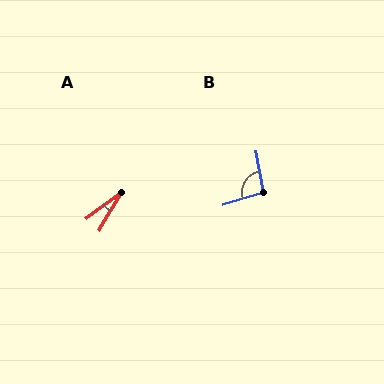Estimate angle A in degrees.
Approximately 22 degrees.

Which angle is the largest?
B, at approximately 97 degrees.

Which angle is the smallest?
A, at approximately 22 degrees.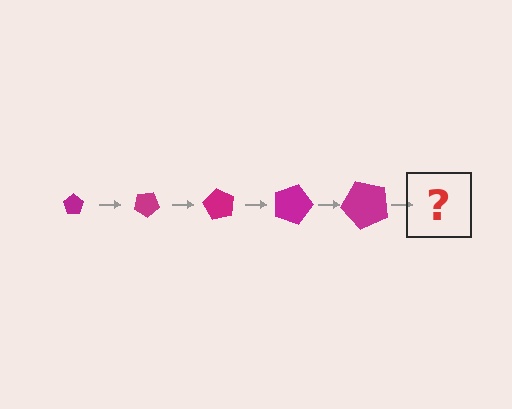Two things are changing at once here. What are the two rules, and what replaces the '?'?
The two rules are that the pentagon grows larger each step and it rotates 30 degrees each step. The '?' should be a pentagon, larger than the previous one and rotated 150 degrees from the start.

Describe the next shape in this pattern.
It should be a pentagon, larger than the previous one and rotated 150 degrees from the start.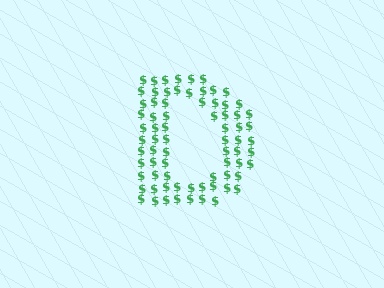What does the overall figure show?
The overall figure shows the letter D.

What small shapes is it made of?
It is made of small dollar signs.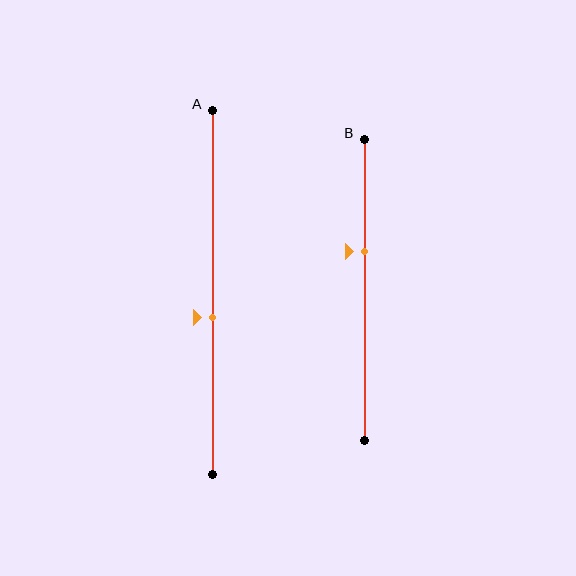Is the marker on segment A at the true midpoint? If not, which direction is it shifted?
No, the marker on segment A is shifted downward by about 7% of the segment length.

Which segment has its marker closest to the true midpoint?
Segment A has its marker closest to the true midpoint.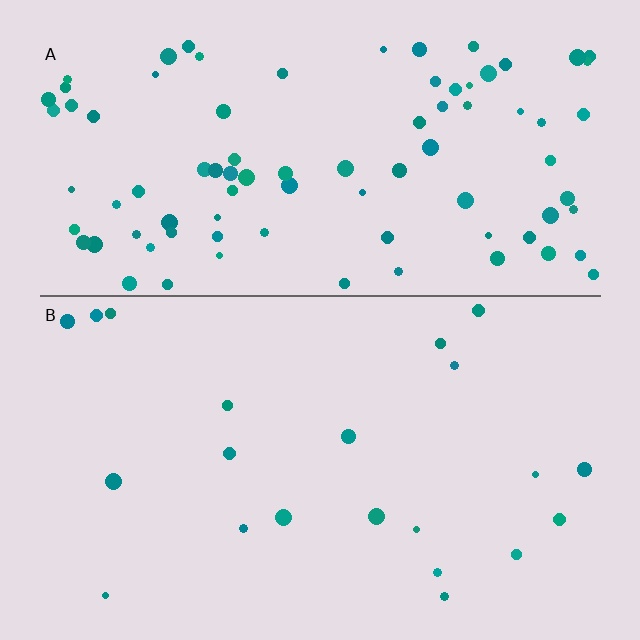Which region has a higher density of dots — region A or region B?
A (the top).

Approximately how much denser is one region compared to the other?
Approximately 4.1× — region A over region B.